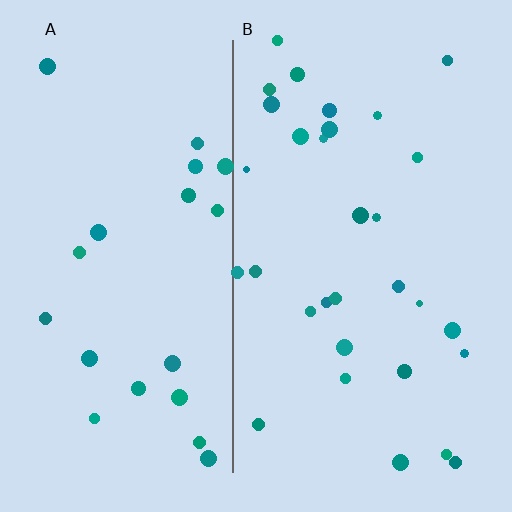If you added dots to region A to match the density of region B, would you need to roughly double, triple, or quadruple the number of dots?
Approximately double.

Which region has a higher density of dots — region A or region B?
B (the right).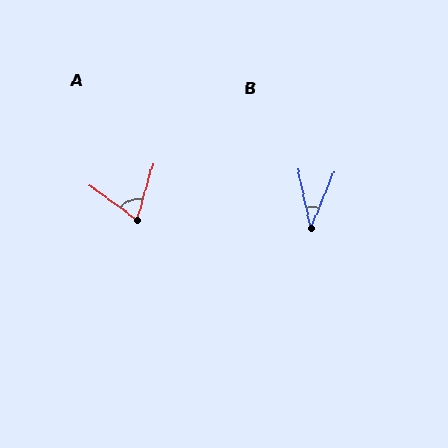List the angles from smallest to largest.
B (35°), A (69°).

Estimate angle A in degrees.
Approximately 69 degrees.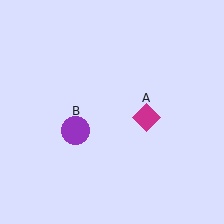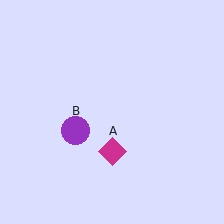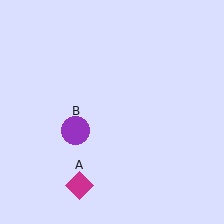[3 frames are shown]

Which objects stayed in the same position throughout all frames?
Purple circle (object B) remained stationary.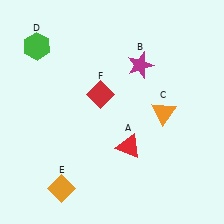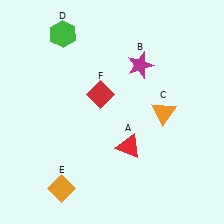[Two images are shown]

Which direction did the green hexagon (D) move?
The green hexagon (D) moved right.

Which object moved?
The green hexagon (D) moved right.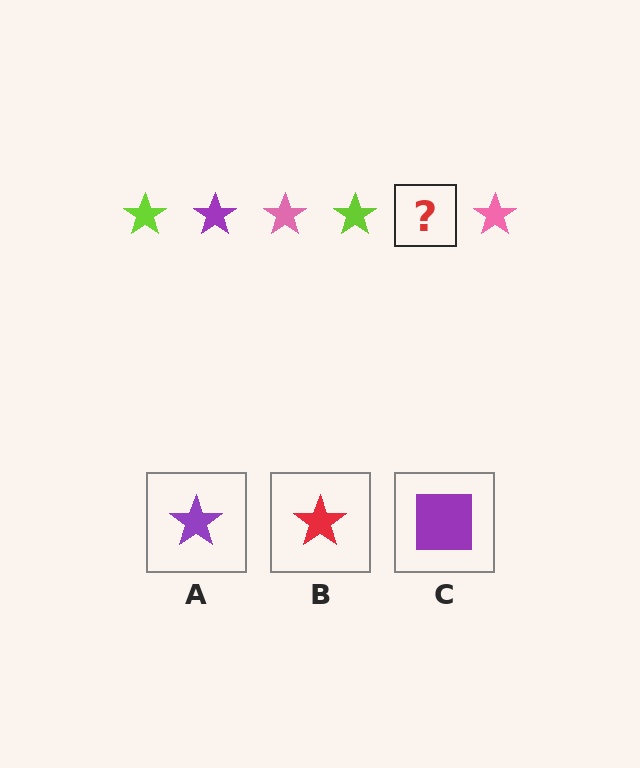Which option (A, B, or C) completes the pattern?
A.